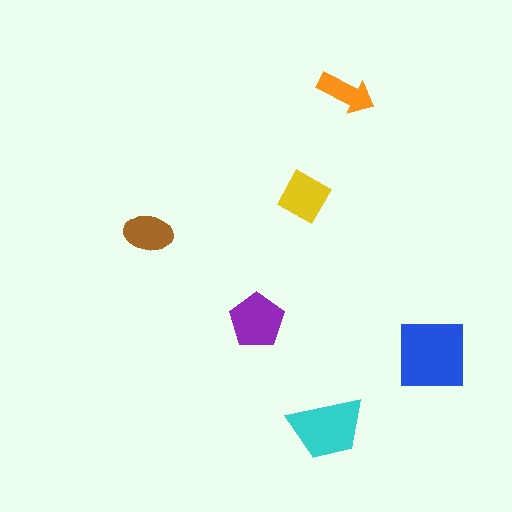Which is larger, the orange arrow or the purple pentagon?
The purple pentagon.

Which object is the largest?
The blue square.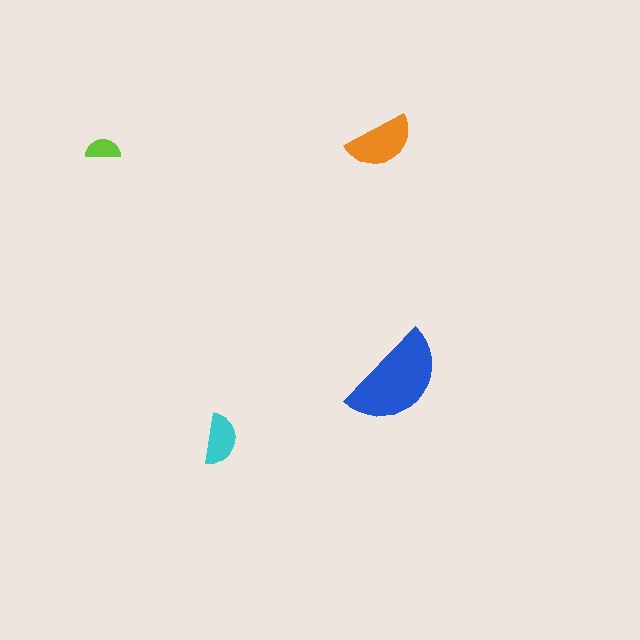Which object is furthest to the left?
The lime semicircle is leftmost.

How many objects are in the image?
There are 4 objects in the image.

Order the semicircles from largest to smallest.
the blue one, the orange one, the cyan one, the lime one.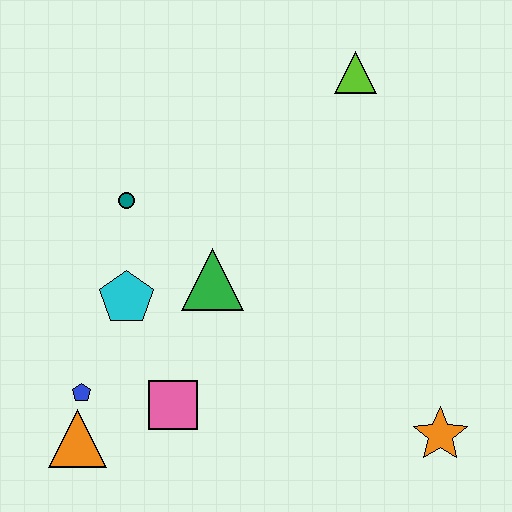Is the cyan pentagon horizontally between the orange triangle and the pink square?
Yes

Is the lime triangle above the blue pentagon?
Yes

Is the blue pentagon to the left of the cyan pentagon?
Yes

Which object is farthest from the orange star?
The teal circle is farthest from the orange star.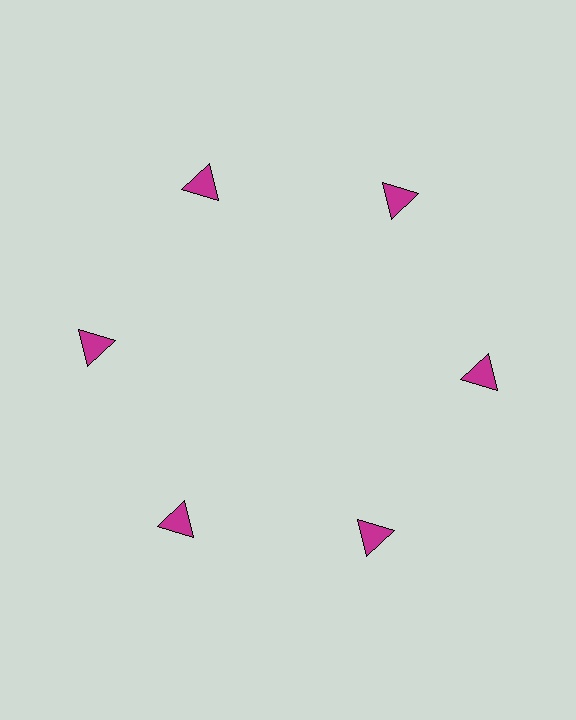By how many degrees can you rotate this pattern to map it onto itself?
The pattern maps onto itself every 60 degrees of rotation.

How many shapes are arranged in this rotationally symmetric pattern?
There are 6 shapes, arranged in 6 groups of 1.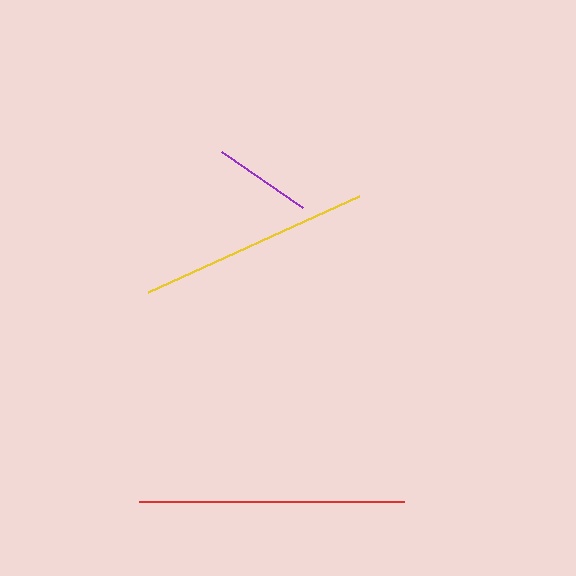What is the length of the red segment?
The red segment is approximately 265 pixels long.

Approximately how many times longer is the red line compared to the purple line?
The red line is approximately 2.7 times the length of the purple line.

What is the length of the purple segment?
The purple segment is approximately 99 pixels long.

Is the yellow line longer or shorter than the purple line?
The yellow line is longer than the purple line.